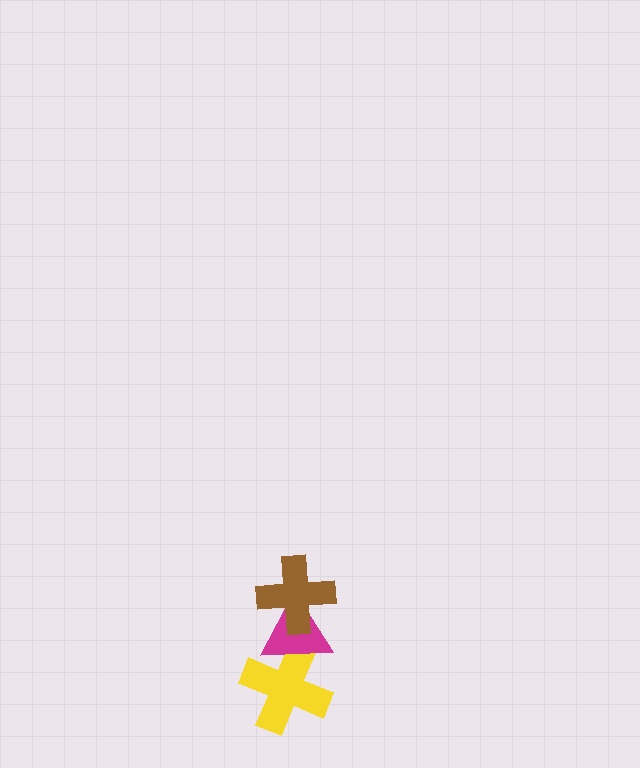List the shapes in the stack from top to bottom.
From top to bottom: the brown cross, the magenta triangle, the yellow cross.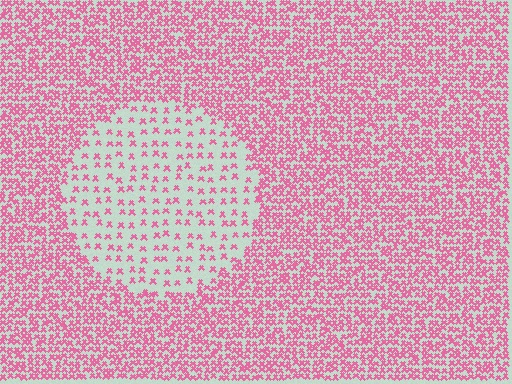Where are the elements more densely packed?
The elements are more densely packed outside the circle boundary.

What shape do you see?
I see a circle.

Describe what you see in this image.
The image contains small pink elements arranged at two different densities. A circle-shaped region is visible where the elements are less densely packed than the surrounding area.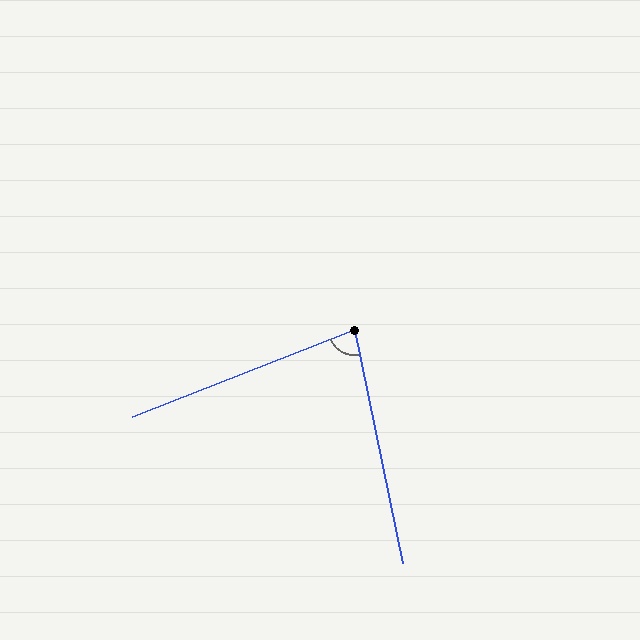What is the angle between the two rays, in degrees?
Approximately 80 degrees.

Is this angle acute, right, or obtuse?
It is acute.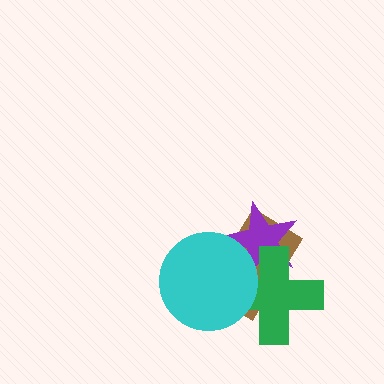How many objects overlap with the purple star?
3 objects overlap with the purple star.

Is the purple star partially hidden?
Yes, it is partially covered by another shape.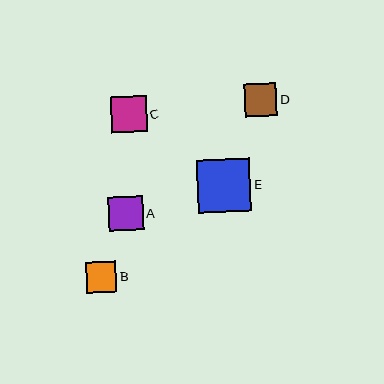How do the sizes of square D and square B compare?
Square D and square B are approximately the same size.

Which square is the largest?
Square E is the largest with a size of approximately 53 pixels.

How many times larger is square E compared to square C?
Square E is approximately 1.5 times the size of square C.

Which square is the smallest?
Square B is the smallest with a size of approximately 30 pixels.